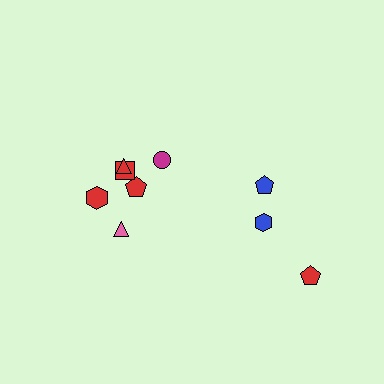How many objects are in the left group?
There are 6 objects.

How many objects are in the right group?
There are 3 objects.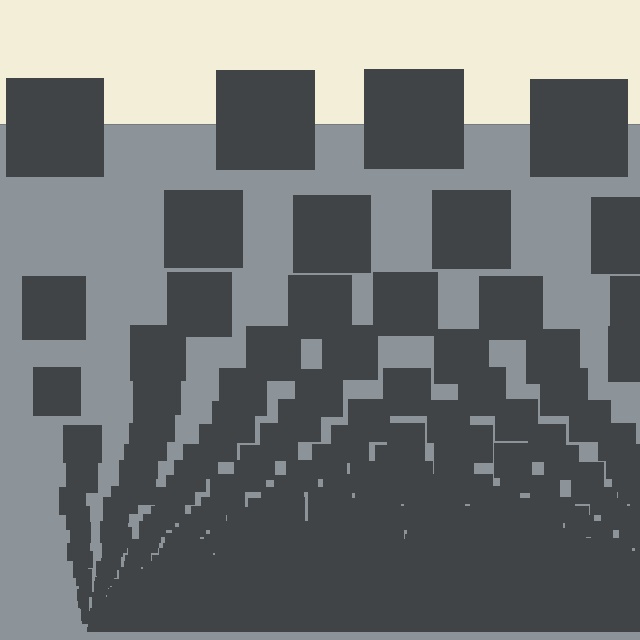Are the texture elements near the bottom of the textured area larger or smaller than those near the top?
Smaller. The gradient is inverted — elements near the bottom are smaller and denser.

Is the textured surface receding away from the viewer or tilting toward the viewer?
The surface appears to tilt toward the viewer. Texture elements get larger and sparser toward the top.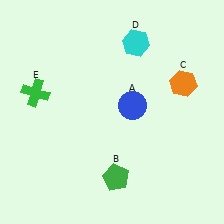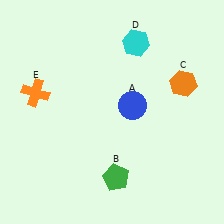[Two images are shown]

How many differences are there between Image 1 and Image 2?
There is 1 difference between the two images.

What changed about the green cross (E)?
In Image 1, E is green. In Image 2, it changed to orange.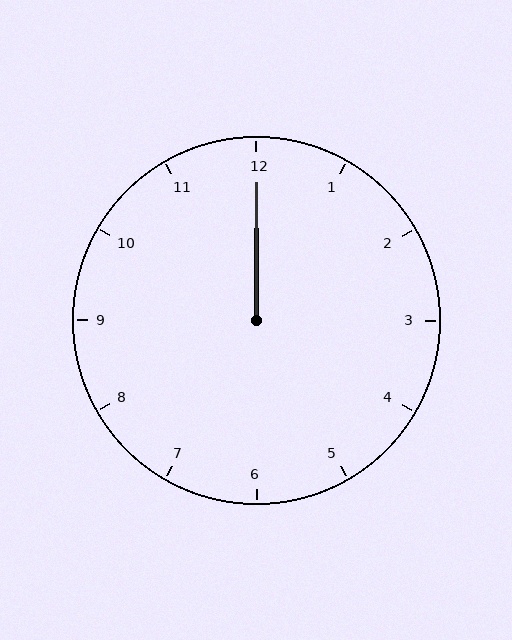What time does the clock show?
12:00.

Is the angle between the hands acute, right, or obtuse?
It is acute.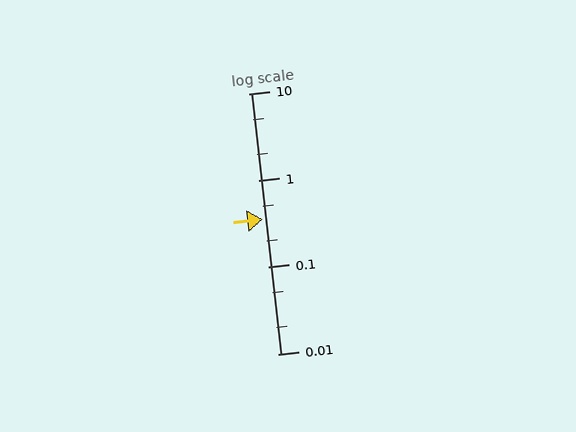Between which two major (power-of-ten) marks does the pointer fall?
The pointer is between 0.1 and 1.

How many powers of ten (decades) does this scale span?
The scale spans 3 decades, from 0.01 to 10.